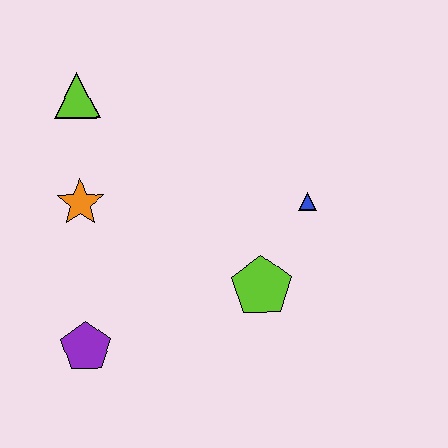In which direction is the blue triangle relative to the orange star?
The blue triangle is to the right of the orange star.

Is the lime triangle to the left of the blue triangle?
Yes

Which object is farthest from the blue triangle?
The purple pentagon is farthest from the blue triangle.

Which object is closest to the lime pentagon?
The blue triangle is closest to the lime pentagon.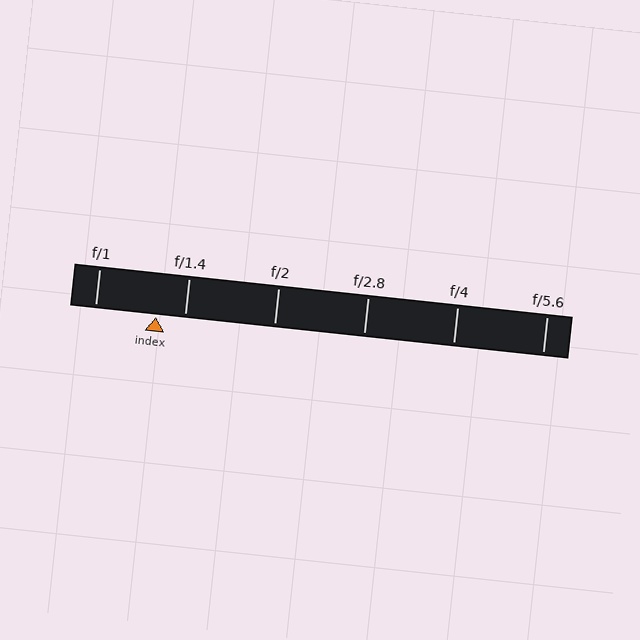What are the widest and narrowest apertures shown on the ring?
The widest aperture shown is f/1 and the narrowest is f/5.6.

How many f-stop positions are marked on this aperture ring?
There are 6 f-stop positions marked.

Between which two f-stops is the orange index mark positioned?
The index mark is between f/1 and f/1.4.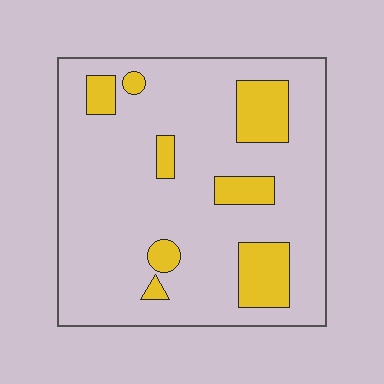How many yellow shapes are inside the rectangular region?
8.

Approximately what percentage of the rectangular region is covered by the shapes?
Approximately 15%.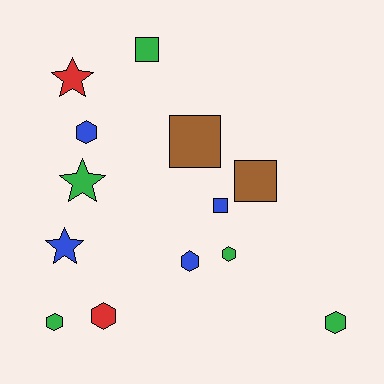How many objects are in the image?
There are 13 objects.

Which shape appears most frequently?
Hexagon, with 6 objects.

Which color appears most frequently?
Green, with 5 objects.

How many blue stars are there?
There is 1 blue star.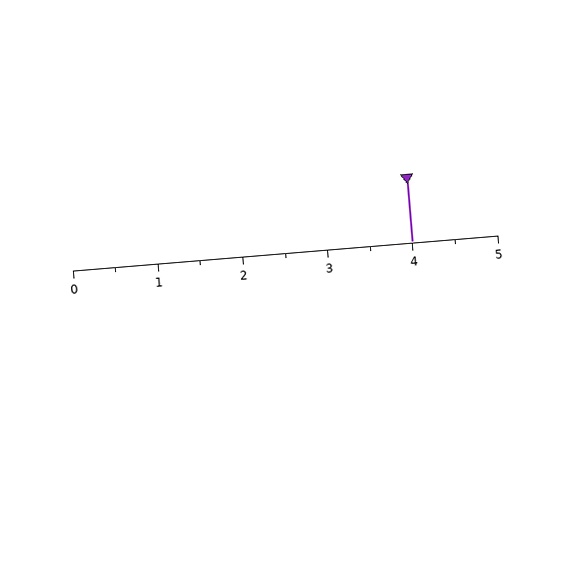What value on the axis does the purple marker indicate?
The marker indicates approximately 4.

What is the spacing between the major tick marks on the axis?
The major ticks are spaced 1 apart.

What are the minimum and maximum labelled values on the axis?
The axis runs from 0 to 5.